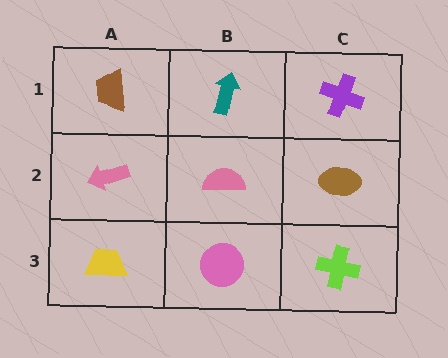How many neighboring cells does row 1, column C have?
2.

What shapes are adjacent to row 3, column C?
A brown ellipse (row 2, column C), a pink circle (row 3, column B).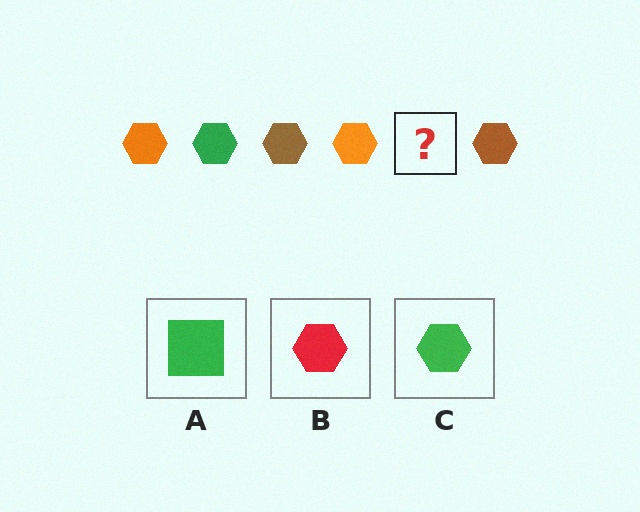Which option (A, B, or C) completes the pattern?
C.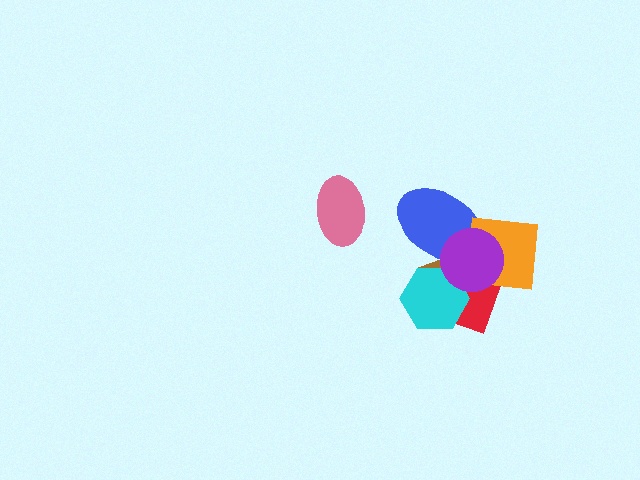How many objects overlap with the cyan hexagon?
4 objects overlap with the cyan hexagon.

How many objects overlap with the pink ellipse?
0 objects overlap with the pink ellipse.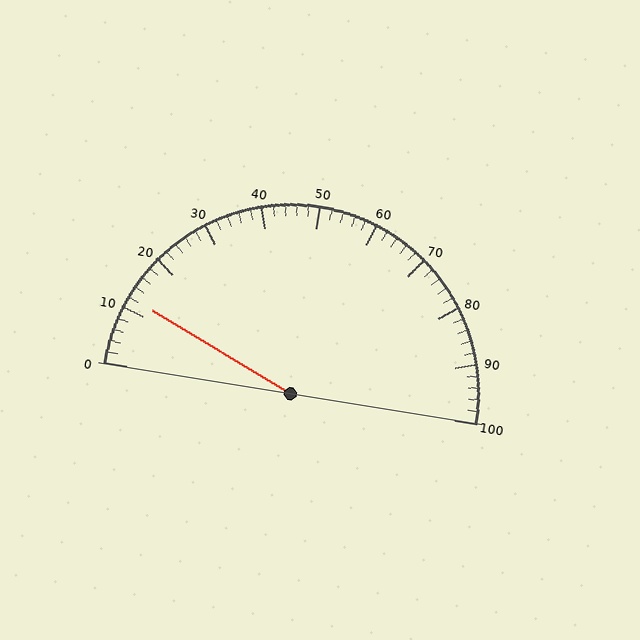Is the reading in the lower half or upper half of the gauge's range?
The reading is in the lower half of the range (0 to 100).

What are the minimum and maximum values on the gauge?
The gauge ranges from 0 to 100.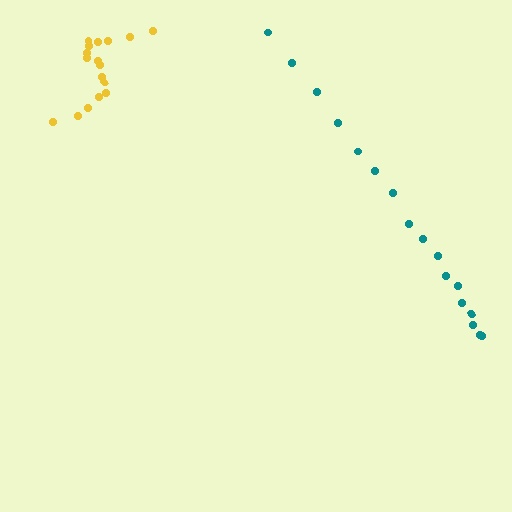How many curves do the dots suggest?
There are 2 distinct paths.